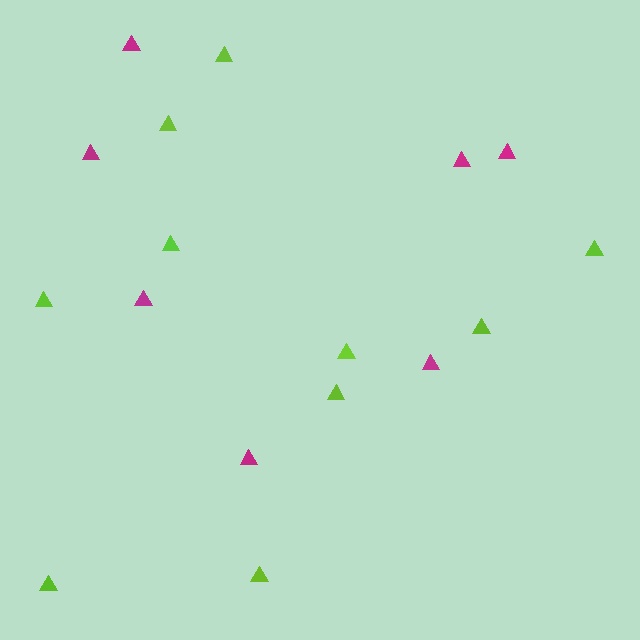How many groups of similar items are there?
There are 2 groups: one group of lime triangles (10) and one group of magenta triangles (7).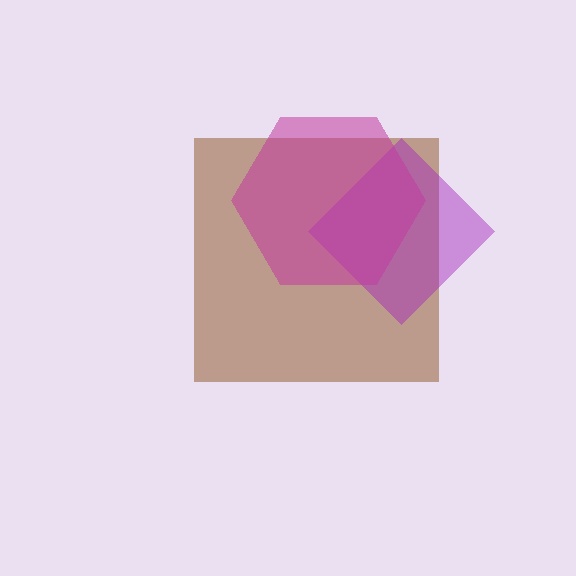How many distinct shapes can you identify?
There are 3 distinct shapes: a brown square, a purple diamond, a magenta hexagon.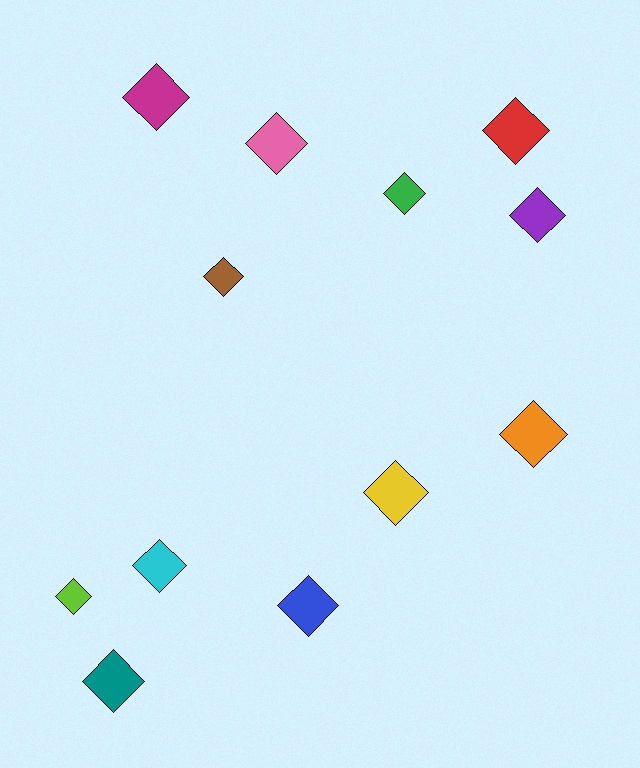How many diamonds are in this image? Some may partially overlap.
There are 12 diamonds.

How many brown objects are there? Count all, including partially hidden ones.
There is 1 brown object.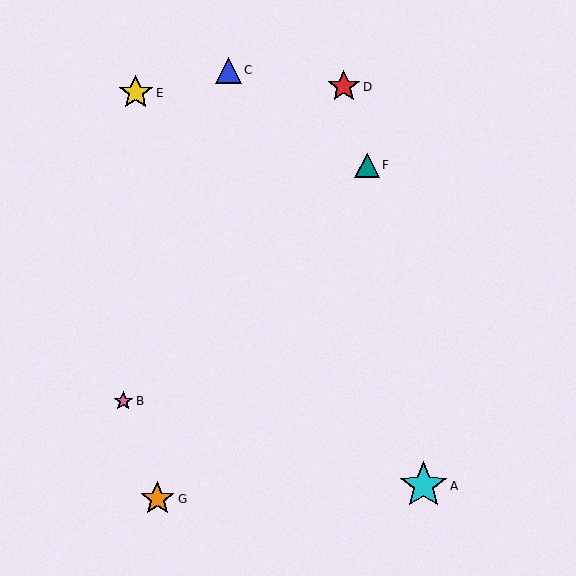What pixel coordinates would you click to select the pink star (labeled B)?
Click at (123, 401) to select the pink star B.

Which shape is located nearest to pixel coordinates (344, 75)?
The red star (labeled D) at (344, 87) is nearest to that location.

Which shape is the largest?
The cyan star (labeled A) is the largest.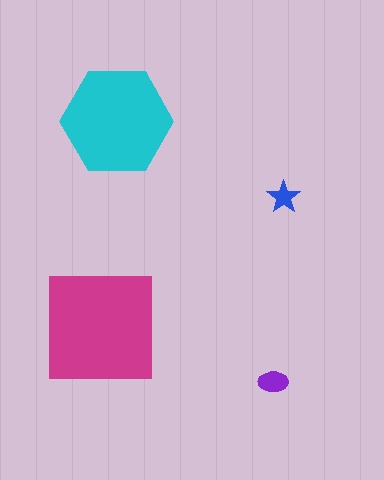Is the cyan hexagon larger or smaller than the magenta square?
Smaller.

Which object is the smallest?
The blue star.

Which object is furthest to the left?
The magenta square is leftmost.